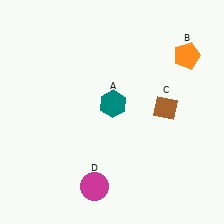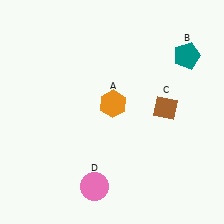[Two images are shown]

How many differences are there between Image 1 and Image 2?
There are 3 differences between the two images.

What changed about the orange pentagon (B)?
In Image 1, B is orange. In Image 2, it changed to teal.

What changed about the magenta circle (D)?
In Image 1, D is magenta. In Image 2, it changed to pink.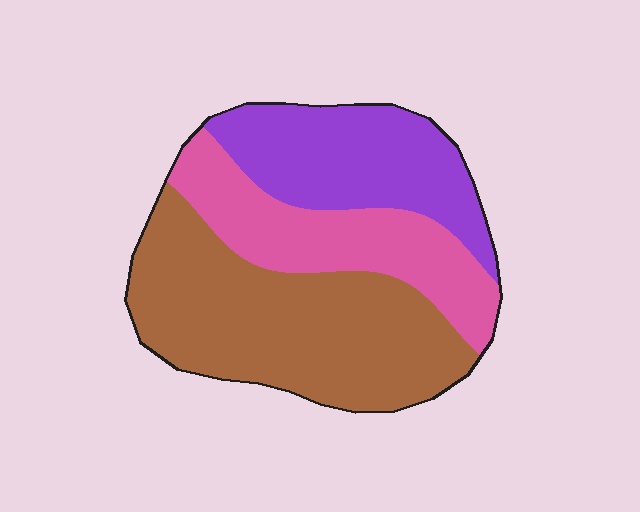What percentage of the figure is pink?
Pink takes up between a sixth and a third of the figure.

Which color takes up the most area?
Brown, at roughly 45%.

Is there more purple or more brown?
Brown.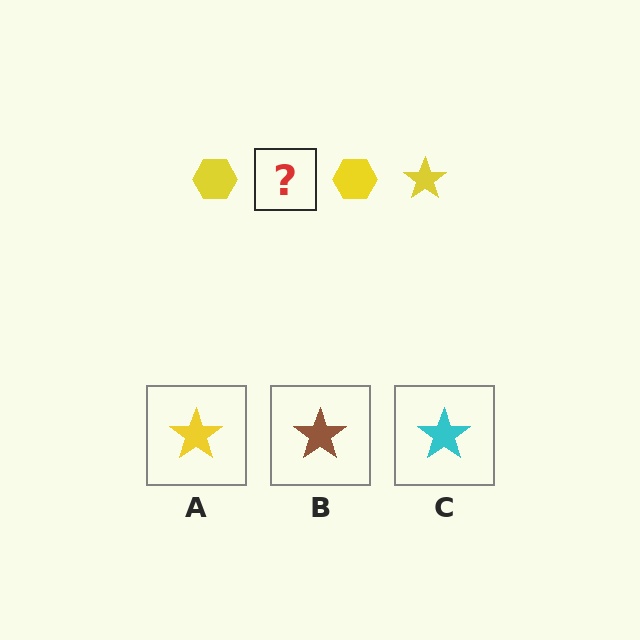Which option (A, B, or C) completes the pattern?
A.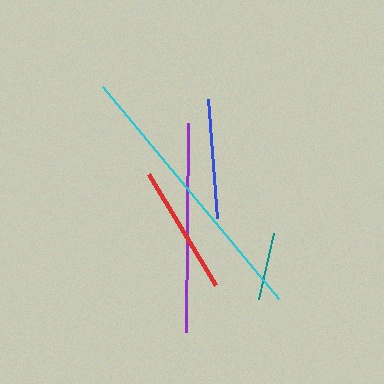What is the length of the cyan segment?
The cyan segment is approximately 276 pixels long.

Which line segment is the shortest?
The teal line is the shortest at approximately 68 pixels.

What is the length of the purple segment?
The purple segment is approximately 209 pixels long.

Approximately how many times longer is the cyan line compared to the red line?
The cyan line is approximately 2.1 times the length of the red line.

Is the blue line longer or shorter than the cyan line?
The cyan line is longer than the blue line.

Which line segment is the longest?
The cyan line is the longest at approximately 276 pixels.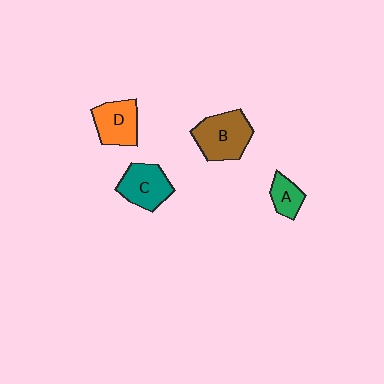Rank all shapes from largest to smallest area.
From largest to smallest: B (brown), C (teal), D (orange), A (green).